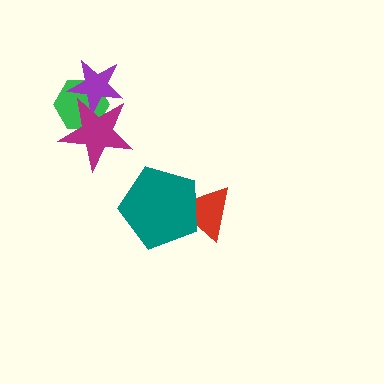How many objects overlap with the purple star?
2 objects overlap with the purple star.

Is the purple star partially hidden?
Yes, it is partially covered by another shape.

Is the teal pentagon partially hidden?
No, no other shape covers it.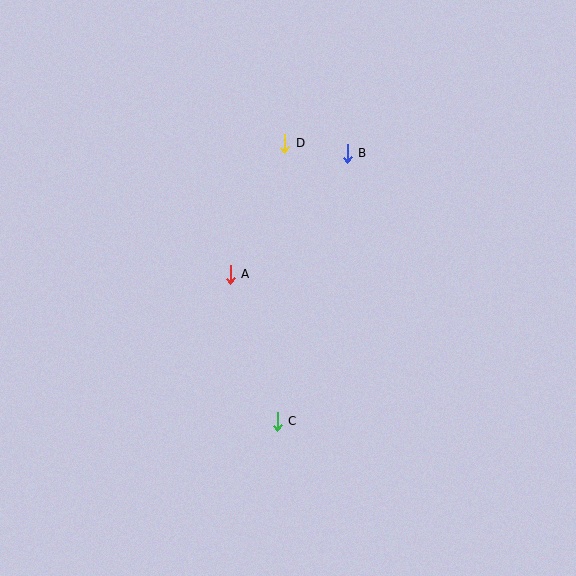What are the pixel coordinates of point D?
Point D is at (285, 143).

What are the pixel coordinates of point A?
Point A is at (230, 274).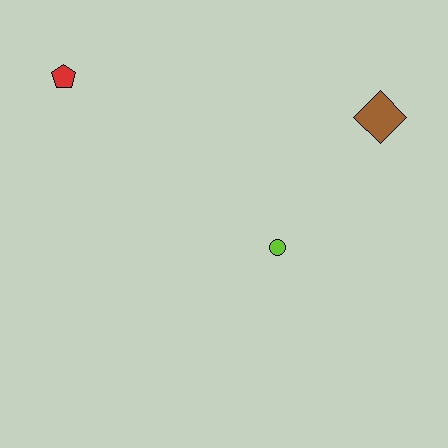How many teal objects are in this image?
There are no teal objects.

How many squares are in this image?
There are no squares.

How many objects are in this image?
There are 3 objects.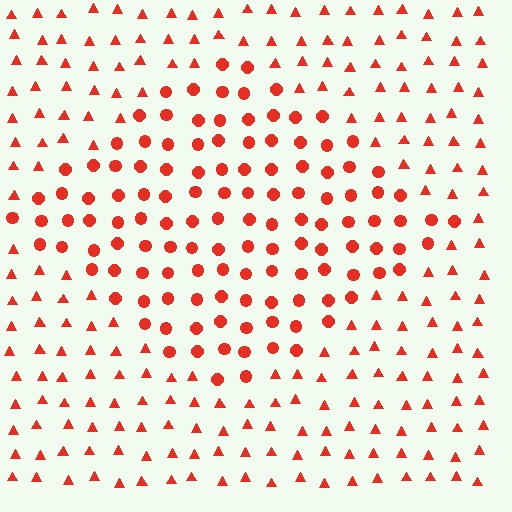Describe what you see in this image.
The image is filled with small red elements arranged in a uniform grid. A diamond-shaped region contains circles, while the surrounding area contains triangles. The boundary is defined purely by the change in element shape.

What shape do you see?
I see a diamond.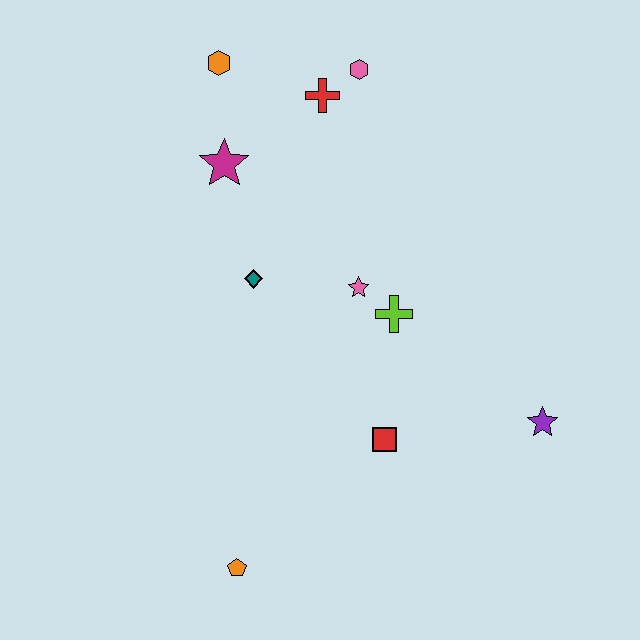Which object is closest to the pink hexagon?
The red cross is closest to the pink hexagon.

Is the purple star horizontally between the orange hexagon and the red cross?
No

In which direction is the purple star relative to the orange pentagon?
The purple star is to the right of the orange pentagon.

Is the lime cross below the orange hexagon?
Yes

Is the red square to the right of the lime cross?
No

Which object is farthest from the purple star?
The orange hexagon is farthest from the purple star.